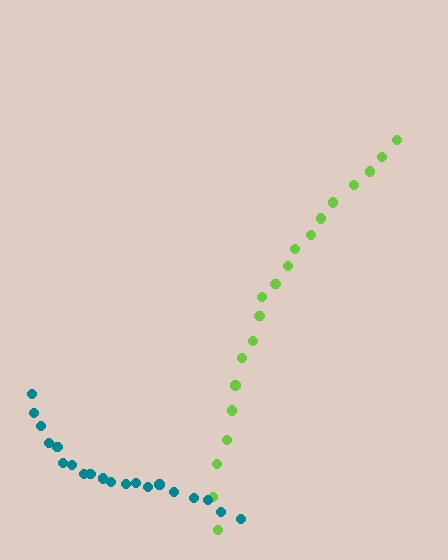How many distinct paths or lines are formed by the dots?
There are 2 distinct paths.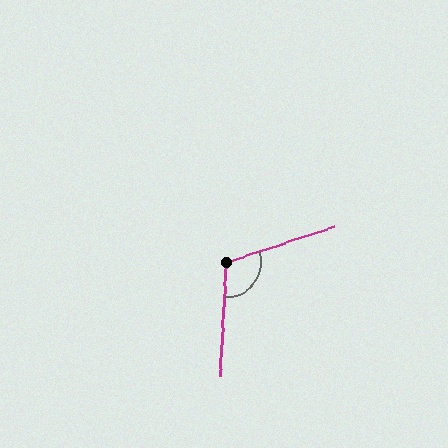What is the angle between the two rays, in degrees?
Approximately 111 degrees.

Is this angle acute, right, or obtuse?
It is obtuse.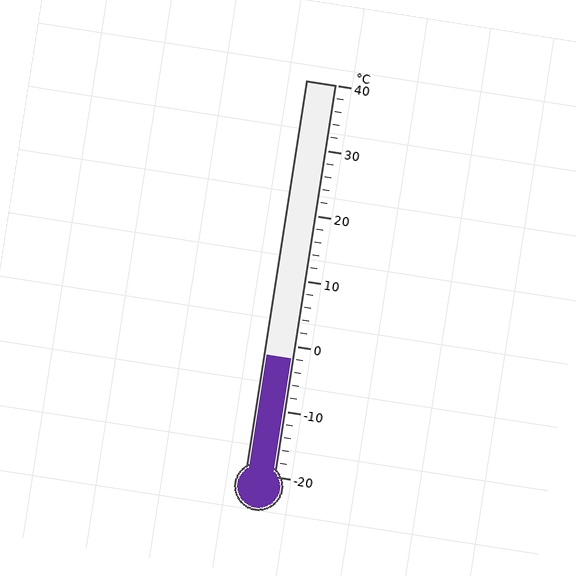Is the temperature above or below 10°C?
The temperature is below 10°C.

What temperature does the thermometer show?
The thermometer shows approximately -2°C.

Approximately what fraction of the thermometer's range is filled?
The thermometer is filled to approximately 30% of its range.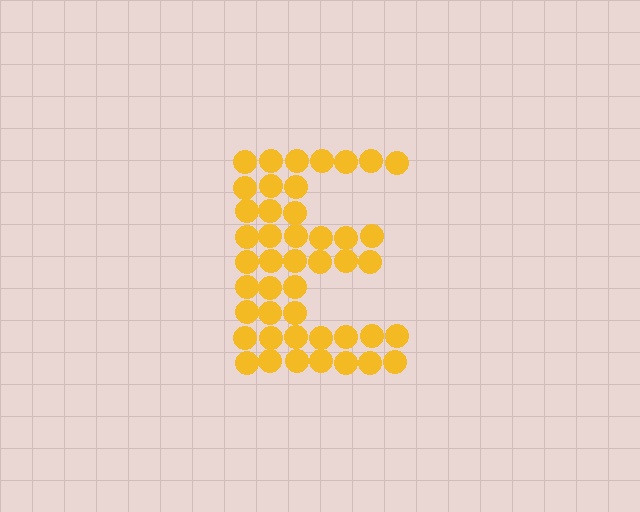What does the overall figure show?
The overall figure shows the letter E.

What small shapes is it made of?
It is made of small circles.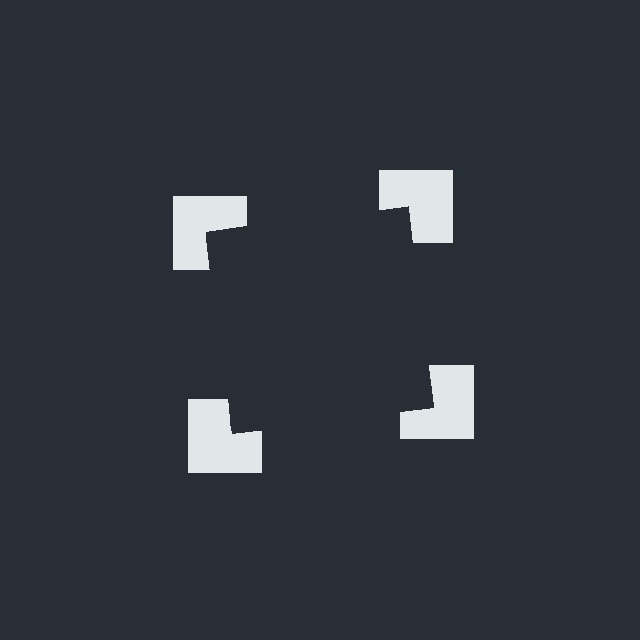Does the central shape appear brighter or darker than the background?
It typically appears slightly darker than the background, even though no actual brightness change is drawn.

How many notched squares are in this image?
There are 4 — one at each vertex of the illusory square.